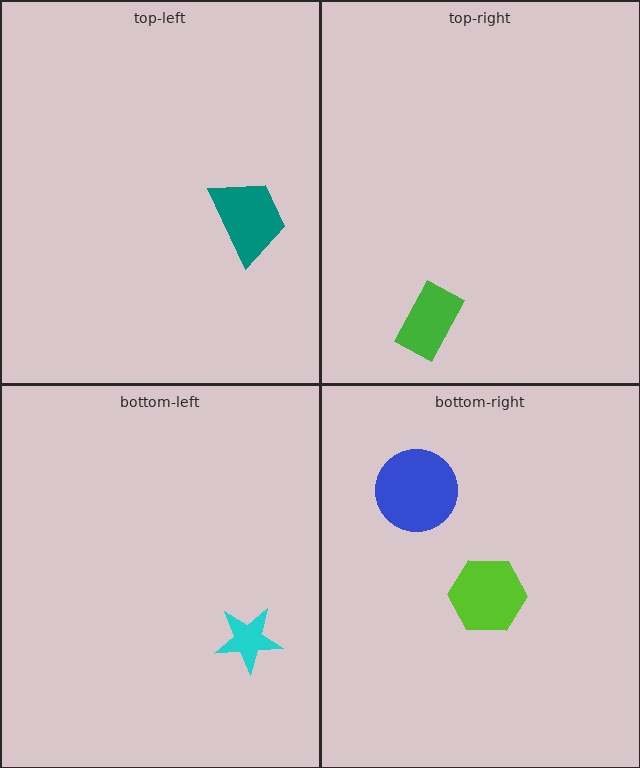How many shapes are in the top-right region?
1.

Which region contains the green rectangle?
The top-right region.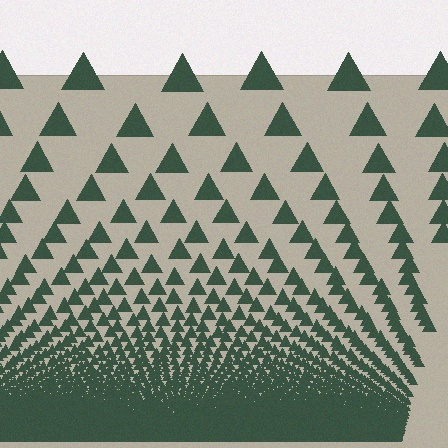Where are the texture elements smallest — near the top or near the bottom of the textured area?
Near the bottom.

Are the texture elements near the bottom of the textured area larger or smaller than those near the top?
Smaller. The gradient is inverted — elements near the bottom are smaller and denser.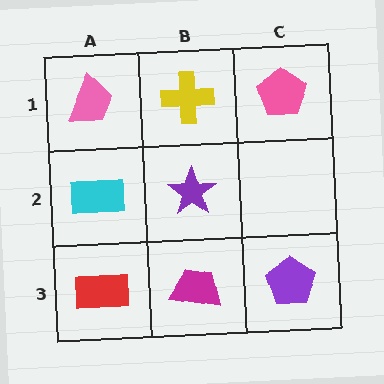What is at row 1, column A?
A pink trapezoid.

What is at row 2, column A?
A cyan rectangle.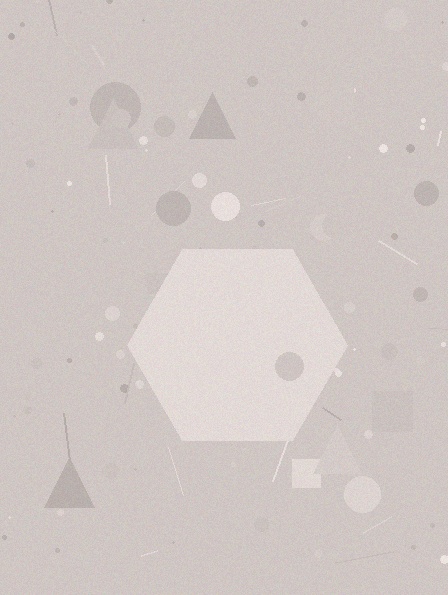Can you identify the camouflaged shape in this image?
The camouflaged shape is a hexagon.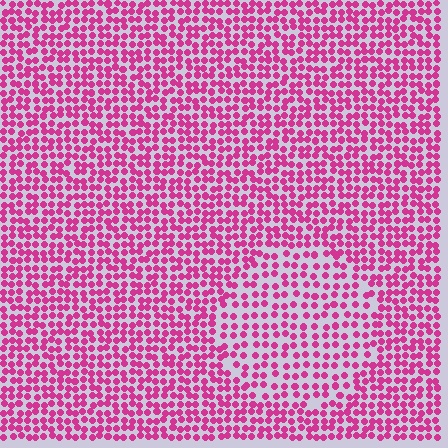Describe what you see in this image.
The image contains small magenta elements arranged at two different densities. A circle-shaped region is visible where the elements are less densely packed than the surrounding area.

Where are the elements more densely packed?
The elements are more densely packed outside the circle boundary.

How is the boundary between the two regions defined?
The boundary is defined by a change in element density (approximately 1.6x ratio). All elements are the same color, size, and shape.